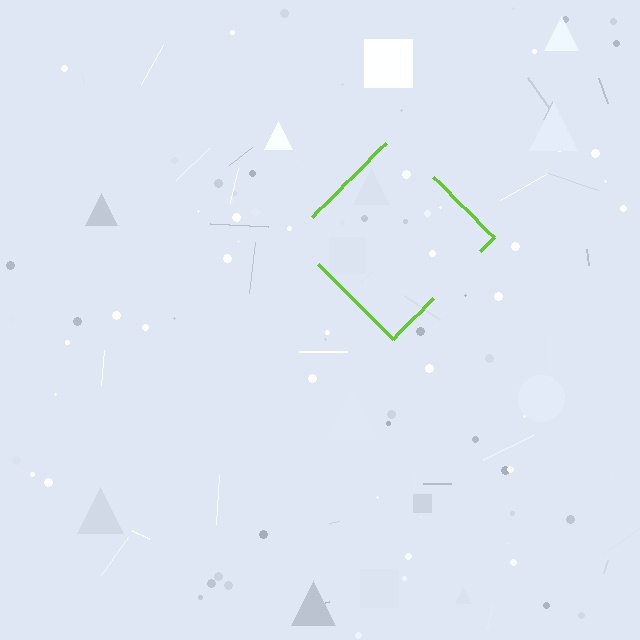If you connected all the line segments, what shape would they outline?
They would outline a diamond.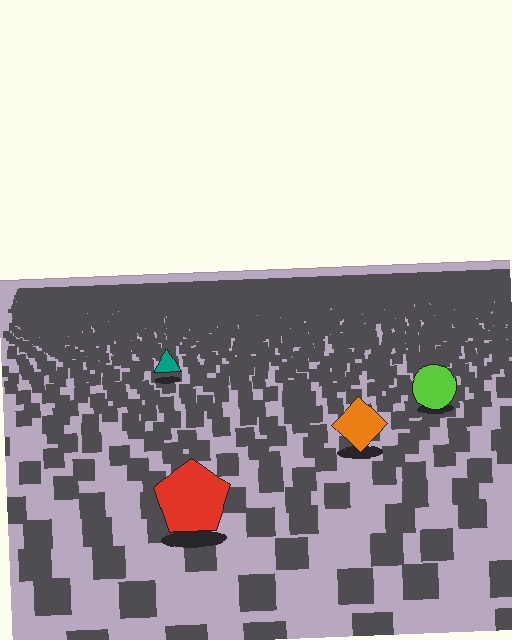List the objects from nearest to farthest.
From nearest to farthest: the red pentagon, the orange diamond, the lime circle, the teal triangle.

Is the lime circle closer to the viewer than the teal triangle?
Yes. The lime circle is closer — you can tell from the texture gradient: the ground texture is coarser near it.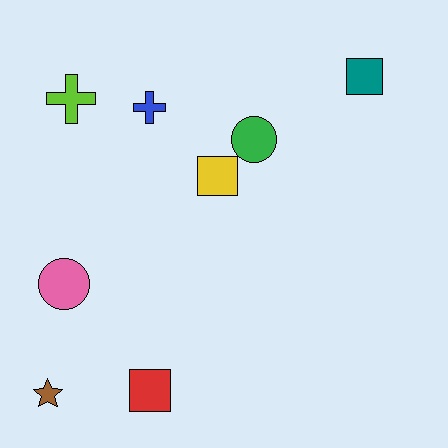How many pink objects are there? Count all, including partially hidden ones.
There is 1 pink object.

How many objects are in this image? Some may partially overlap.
There are 8 objects.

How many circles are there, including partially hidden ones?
There are 2 circles.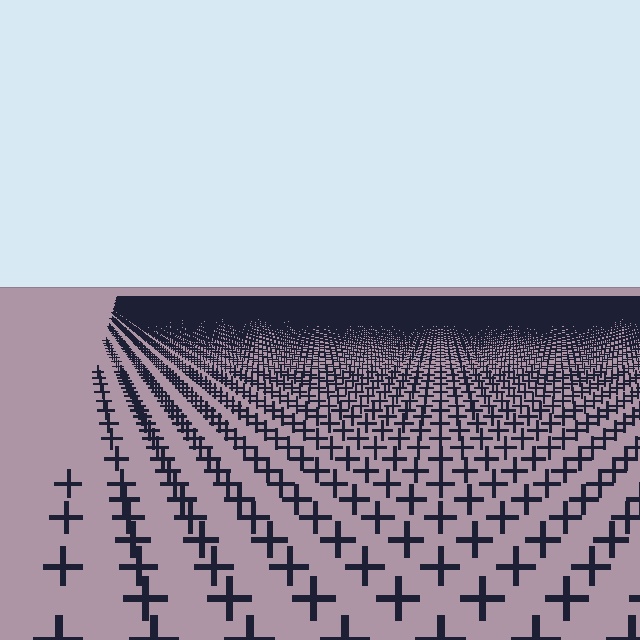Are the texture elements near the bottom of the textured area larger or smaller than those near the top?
Larger. Near the bottom, elements are closer to the viewer and appear at a bigger on-screen size.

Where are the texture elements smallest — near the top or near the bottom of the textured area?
Near the top.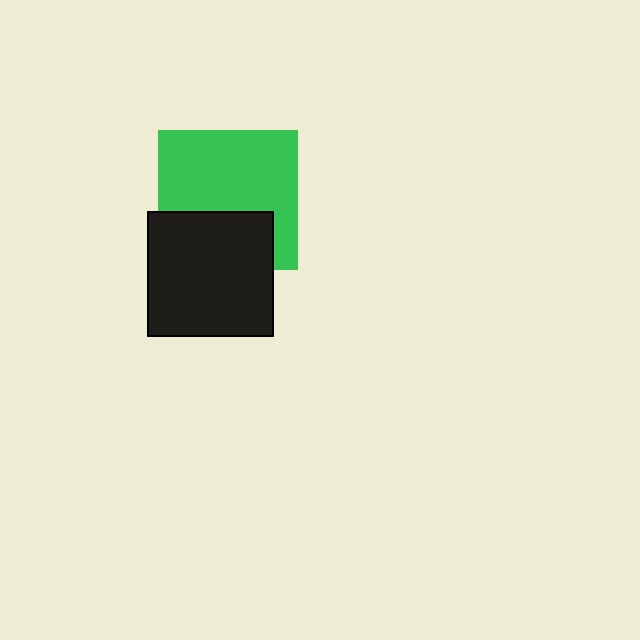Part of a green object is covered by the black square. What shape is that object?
It is a square.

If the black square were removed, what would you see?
You would see the complete green square.